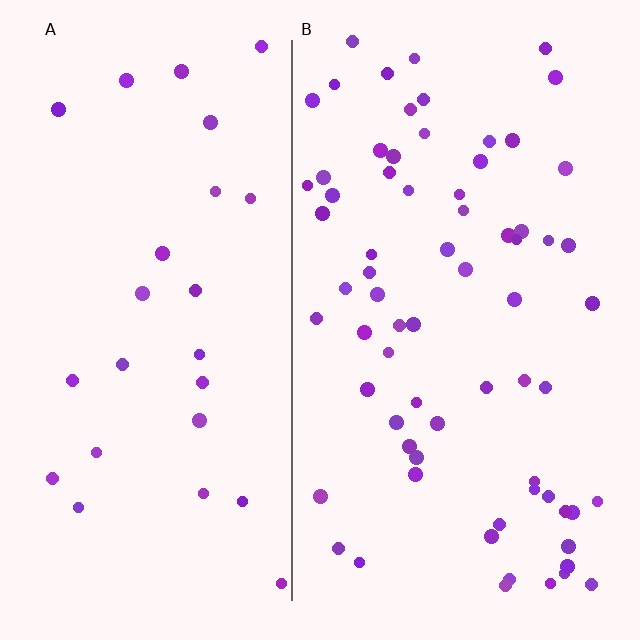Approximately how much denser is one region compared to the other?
Approximately 2.7× — region B over region A.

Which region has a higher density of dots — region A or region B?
B (the right).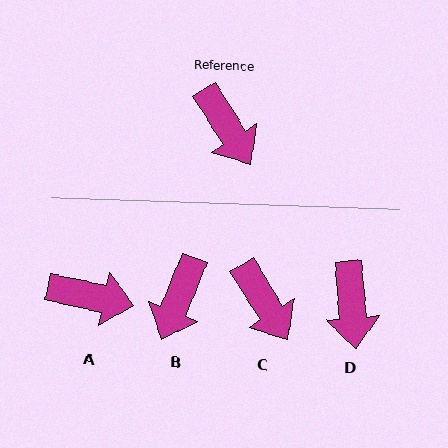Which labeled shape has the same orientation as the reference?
C.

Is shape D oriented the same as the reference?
No, it is off by about 27 degrees.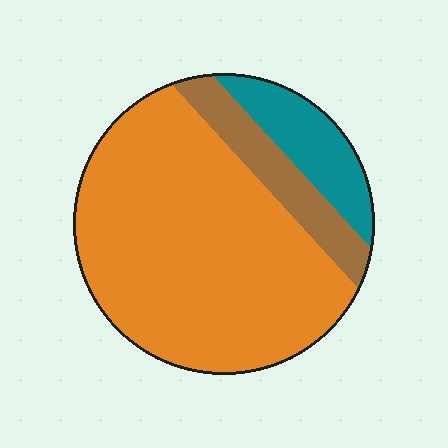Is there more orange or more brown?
Orange.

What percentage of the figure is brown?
Brown takes up less than a quarter of the figure.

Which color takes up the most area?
Orange, at roughly 75%.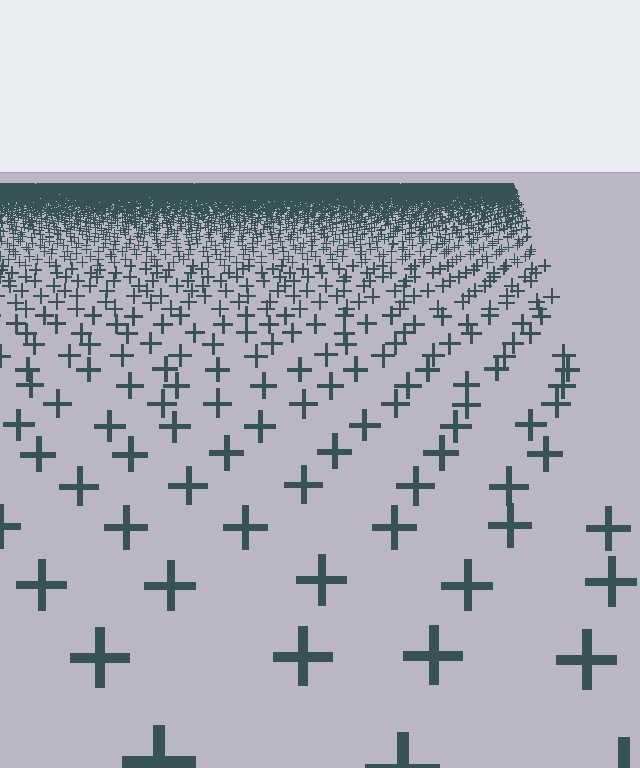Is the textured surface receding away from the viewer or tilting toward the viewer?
The surface is receding away from the viewer. Texture elements get smaller and denser toward the top.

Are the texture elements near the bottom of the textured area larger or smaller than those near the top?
Larger. Near the bottom, elements are closer to the viewer and appear at a bigger on-screen size.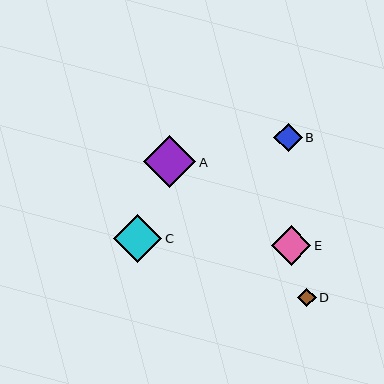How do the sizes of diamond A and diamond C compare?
Diamond A and diamond C are approximately the same size.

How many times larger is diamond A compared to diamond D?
Diamond A is approximately 2.8 times the size of diamond D.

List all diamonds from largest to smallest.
From largest to smallest: A, C, E, B, D.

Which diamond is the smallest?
Diamond D is the smallest with a size of approximately 19 pixels.